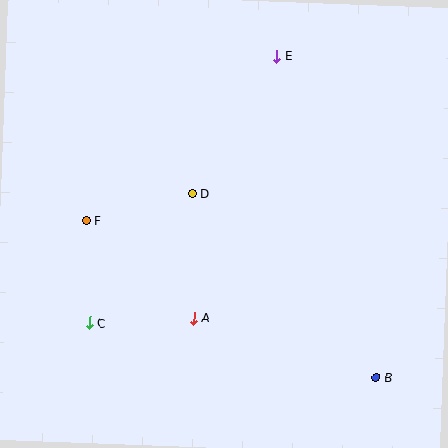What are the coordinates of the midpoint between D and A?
The midpoint between D and A is at (193, 256).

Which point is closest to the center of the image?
Point D at (192, 194) is closest to the center.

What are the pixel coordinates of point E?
Point E is at (277, 56).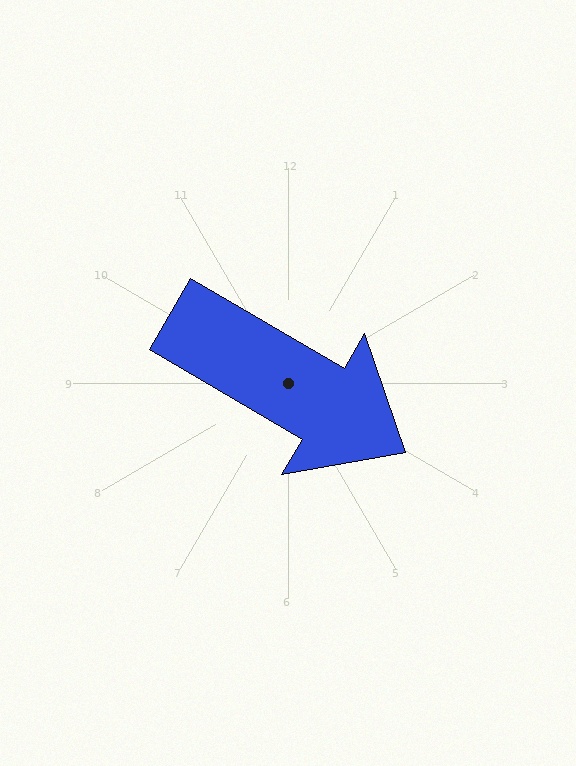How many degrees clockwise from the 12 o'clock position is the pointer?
Approximately 120 degrees.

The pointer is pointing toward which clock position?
Roughly 4 o'clock.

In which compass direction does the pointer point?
Southeast.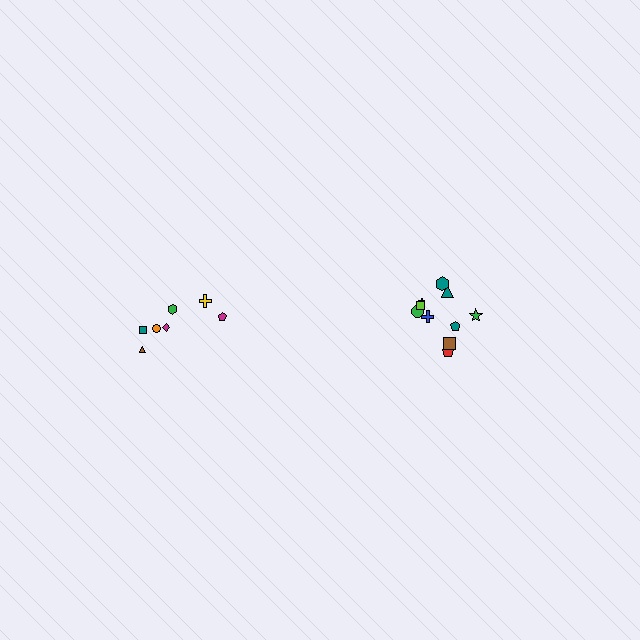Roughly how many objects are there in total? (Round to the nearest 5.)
Roughly 15 objects in total.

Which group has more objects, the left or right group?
The right group.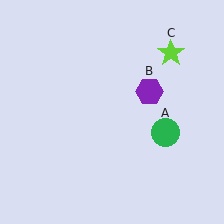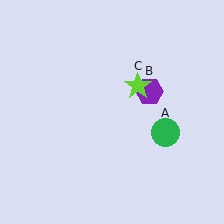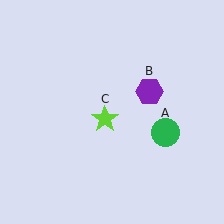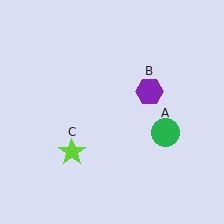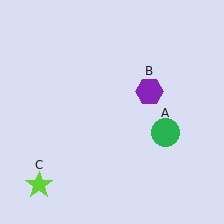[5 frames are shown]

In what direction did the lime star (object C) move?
The lime star (object C) moved down and to the left.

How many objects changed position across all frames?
1 object changed position: lime star (object C).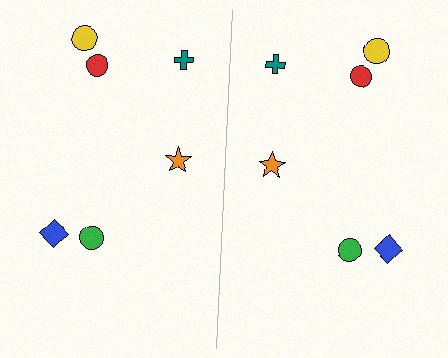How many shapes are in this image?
There are 12 shapes in this image.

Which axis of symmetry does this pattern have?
The pattern has a vertical axis of symmetry running through the center of the image.